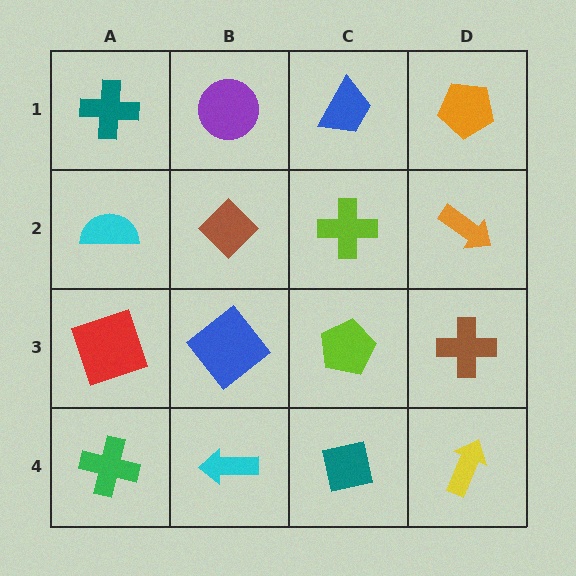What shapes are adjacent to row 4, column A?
A red square (row 3, column A), a cyan arrow (row 4, column B).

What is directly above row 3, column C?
A lime cross.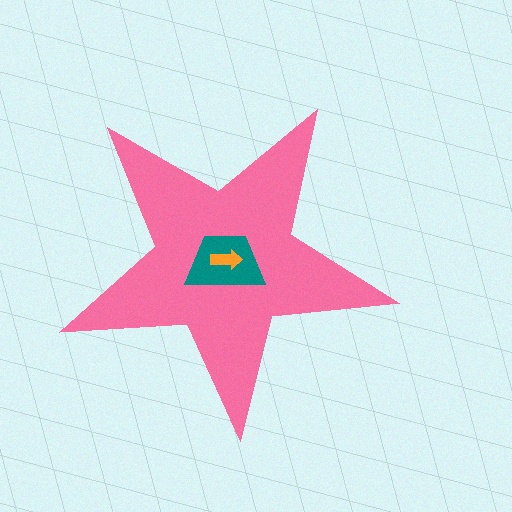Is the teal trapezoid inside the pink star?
Yes.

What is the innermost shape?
The orange arrow.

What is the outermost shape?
The pink star.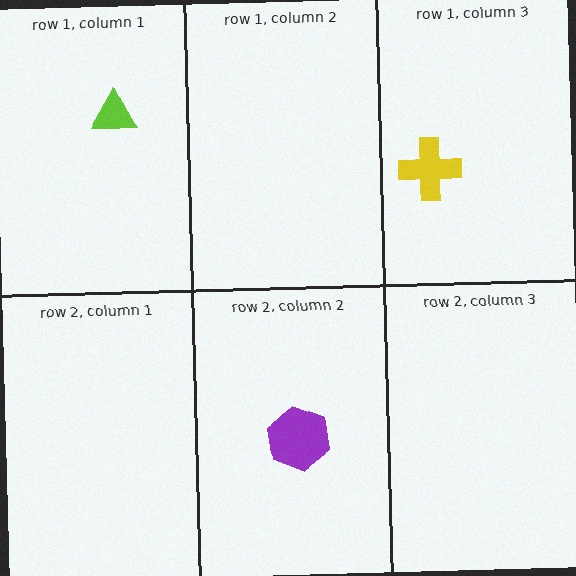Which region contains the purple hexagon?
The row 2, column 2 region.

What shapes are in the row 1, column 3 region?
The yellow cross.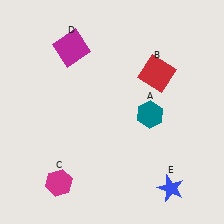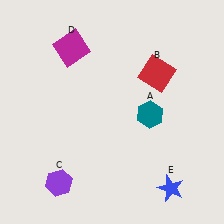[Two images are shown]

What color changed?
The hexagon (C) changed from magenta in Image 1 to purple in Image 2.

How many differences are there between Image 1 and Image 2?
There is 1 difference between the two images.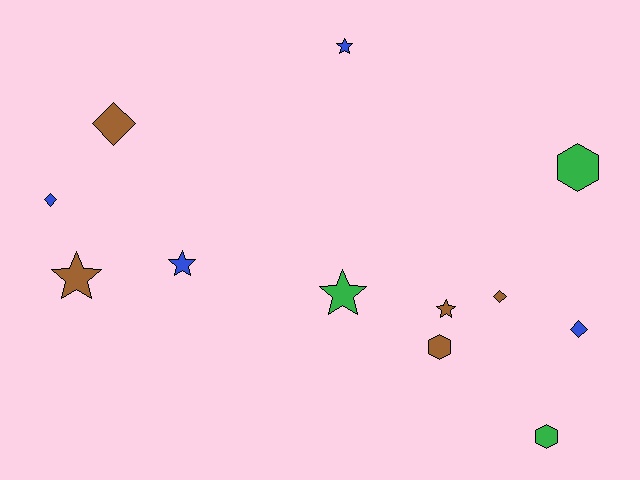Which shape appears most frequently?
Star, with 5 objects.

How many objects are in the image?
There are 12 objects.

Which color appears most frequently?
Brown, with 5 objects.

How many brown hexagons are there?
There is 1 brown hexagon.